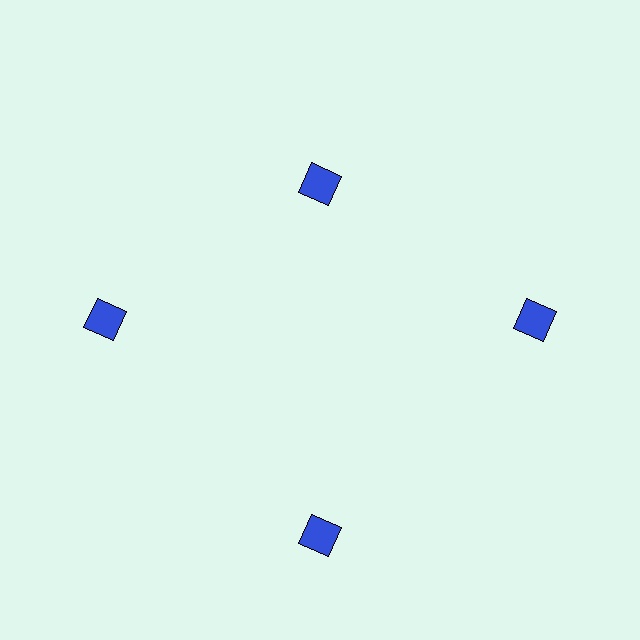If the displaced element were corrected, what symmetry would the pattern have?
It would have 4-fold rotational symmetry — the pattern would map onto itself every 90 degrees.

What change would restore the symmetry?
The symmetry would be restored by moving it outward, back onto the ring so that all 4 squares sit at equal angles and equal distance from the center.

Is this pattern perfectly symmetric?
No. The 4 blue squares are arranged in a ring, but one element near the 12 o'clock position is pulled inward toward the center, breaking the 4-fold rotational symmetry.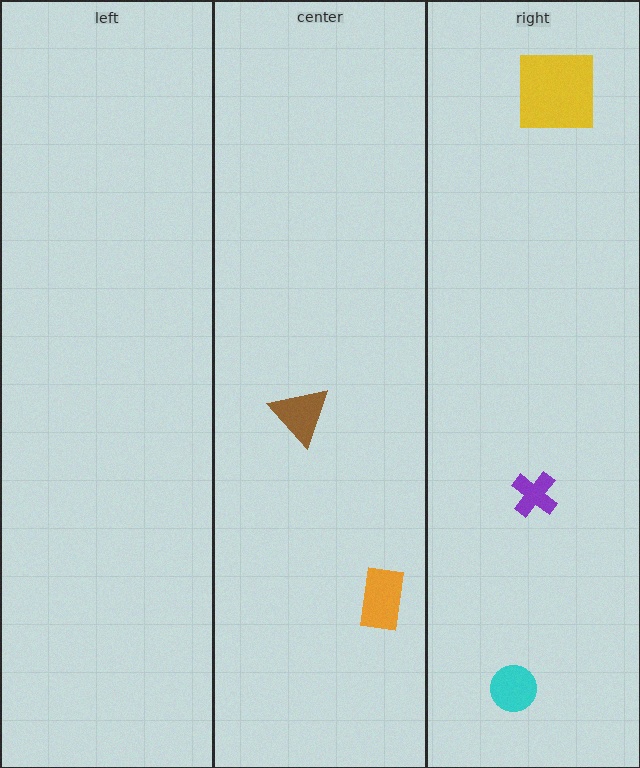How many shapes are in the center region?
2.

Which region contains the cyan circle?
The right region.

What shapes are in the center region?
The orange rectangle, the brown triangle.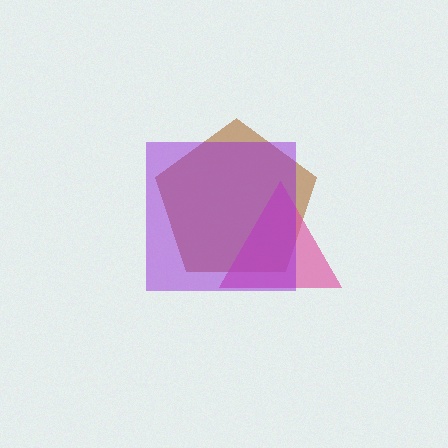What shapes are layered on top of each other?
The layered shapes are: a brown pentagon, a pink triangle, a purple square.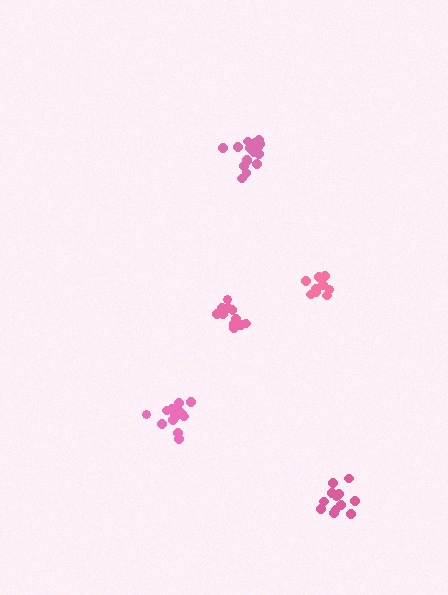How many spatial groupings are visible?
There are 5 spatial groupings.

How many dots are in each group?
Group 1: 16 dots, Group 2: 16 dots, Group 3: 12 dots, Group 4: 10 dots, Group 5: 13 dots (67 total).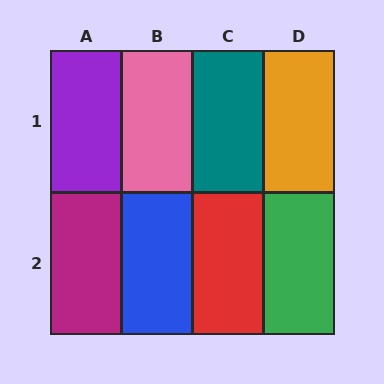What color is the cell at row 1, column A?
Purple.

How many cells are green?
1 cell is green.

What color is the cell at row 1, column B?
Pink.